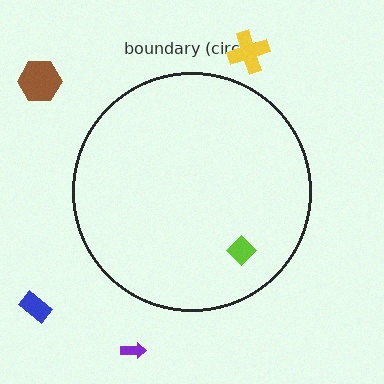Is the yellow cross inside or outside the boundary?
Outside.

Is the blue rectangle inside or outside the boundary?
Outside.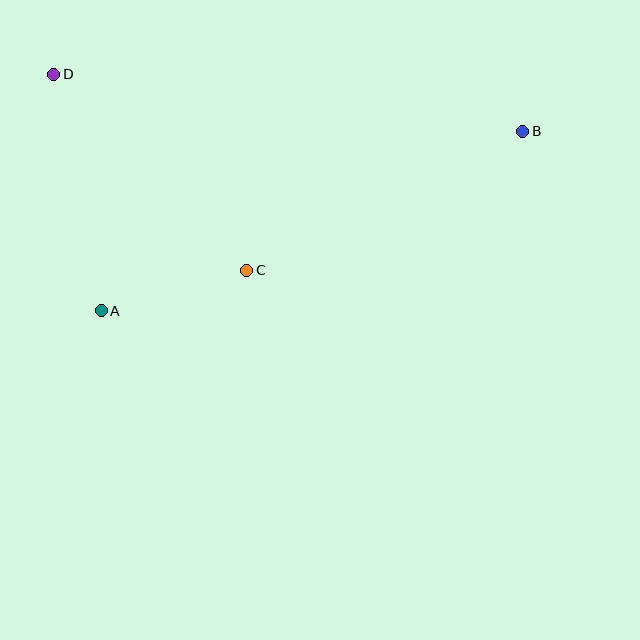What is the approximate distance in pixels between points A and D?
The distance between A and D is approximately 241 pixels.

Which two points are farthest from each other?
Points B and D are farthest from each other.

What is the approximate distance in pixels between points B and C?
The distance between B and C is approximately 309 pixels.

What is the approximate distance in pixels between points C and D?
The distance between C and D is approximately 275 pixels.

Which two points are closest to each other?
Points A and C are closest to each other.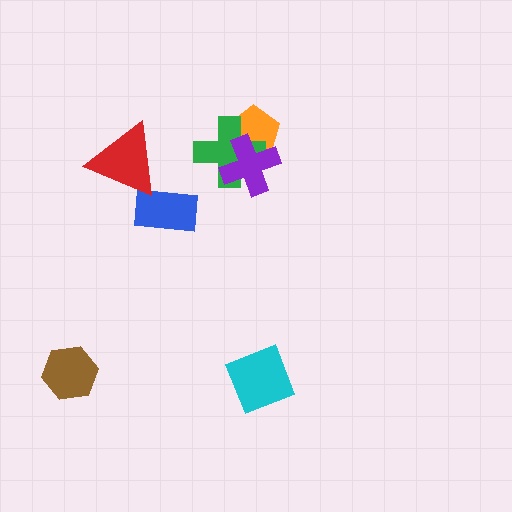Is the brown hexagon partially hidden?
No, no other shape covers it.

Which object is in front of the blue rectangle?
The red triangle is in front of the blue rectangle.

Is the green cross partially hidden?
Yes, it is partially covered by another shape.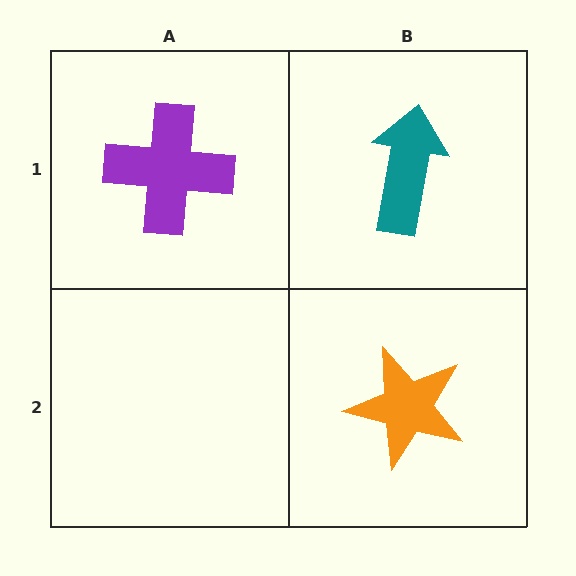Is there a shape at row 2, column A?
No, that cell is empty.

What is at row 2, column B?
An orange star.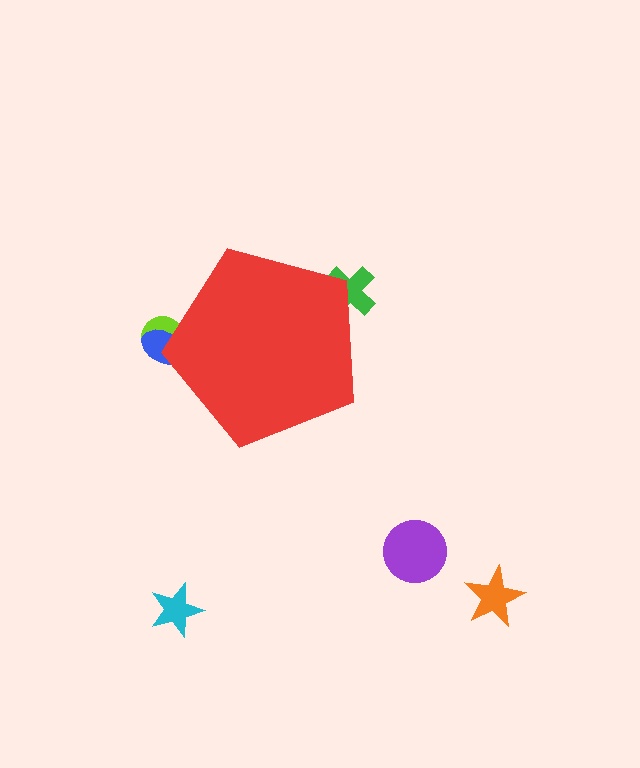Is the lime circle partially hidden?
Yes, the lime circle is partially hidden behind the red pentagon.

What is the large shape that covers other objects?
A red pentagon.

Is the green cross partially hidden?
Yes, the green cross is partially hidden behind the red pentagon.